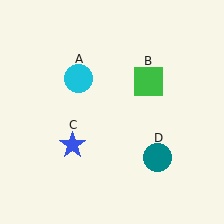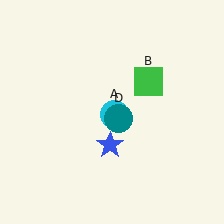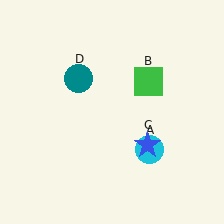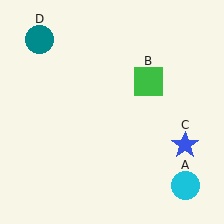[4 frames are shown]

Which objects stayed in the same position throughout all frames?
Green square (object B) remained stationary.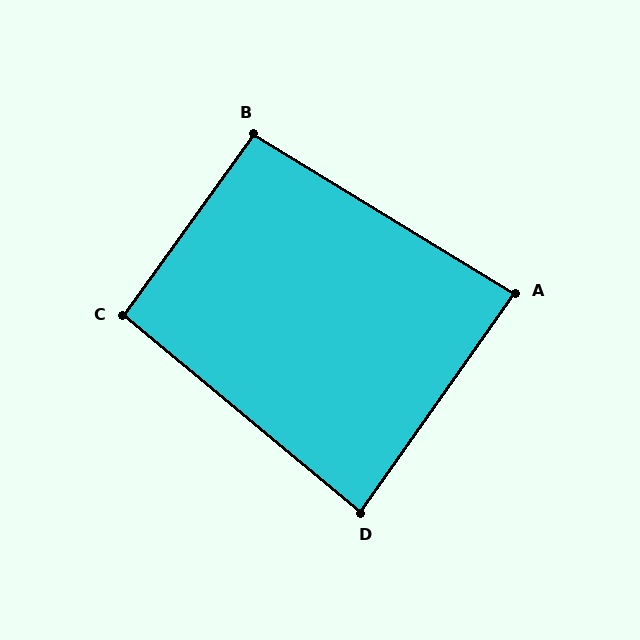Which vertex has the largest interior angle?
B, at approximately 94 degrees.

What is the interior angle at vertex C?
Approximately 94 degrees (approximately right).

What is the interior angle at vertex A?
Approximately 86 degrees (approximately right).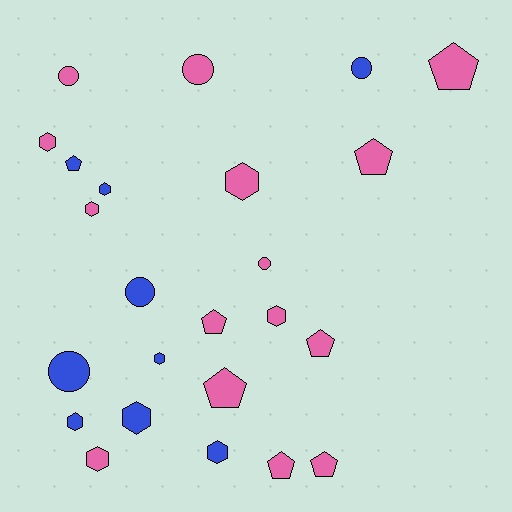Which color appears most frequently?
Pink, with 15 objects.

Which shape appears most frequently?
Hexagon, with 10 objects.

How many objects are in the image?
There are 24 objects.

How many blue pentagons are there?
There is 1 blue pentagon.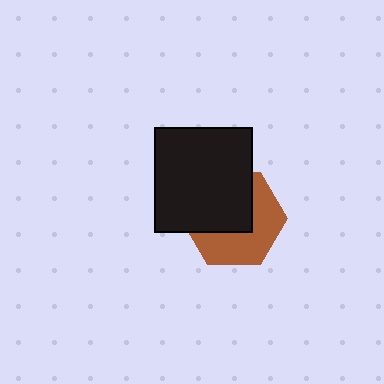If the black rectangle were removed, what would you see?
You would see the complete brown hexagon.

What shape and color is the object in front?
The object in front is a black rectangle.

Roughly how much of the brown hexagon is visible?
About half of it is visible (roughly 49%).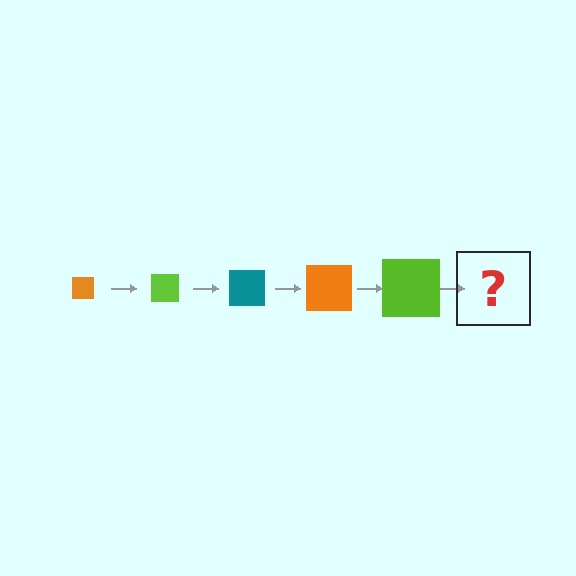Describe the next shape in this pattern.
It should be a teal square, larger than the previous one.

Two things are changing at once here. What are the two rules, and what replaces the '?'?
The two rules are that the square grows larger each step and the color cycles through orange, lime, and teal. The '?' should be a teal square, larger than the previous one.